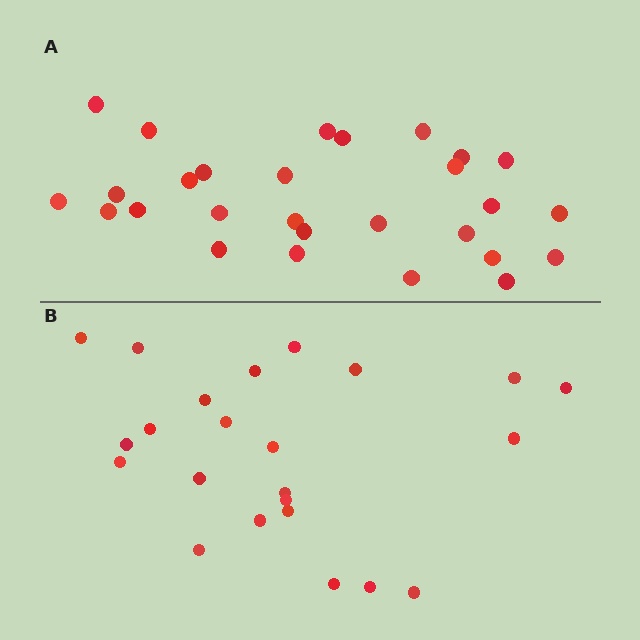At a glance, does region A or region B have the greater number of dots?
Region A (the top region) has more dots.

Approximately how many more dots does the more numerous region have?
Region A has about 5 more dots than region B.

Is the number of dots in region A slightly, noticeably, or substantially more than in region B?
Region A has only slightly more — the two regions are fairly close. The ratio is roughly 1.2 to 1.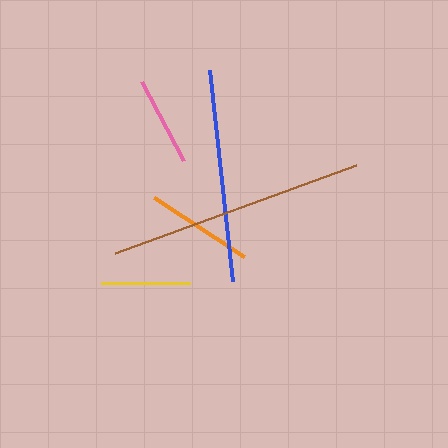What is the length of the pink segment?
The pink segment is approximately 90 pixels long.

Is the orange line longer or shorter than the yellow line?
The orange line is longer than the yellow line.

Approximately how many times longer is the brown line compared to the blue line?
The brown line is approximately 1.2 times the length of the blue line.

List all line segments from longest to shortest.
From longest to shortest: brown, blue, orange, pink, yellow.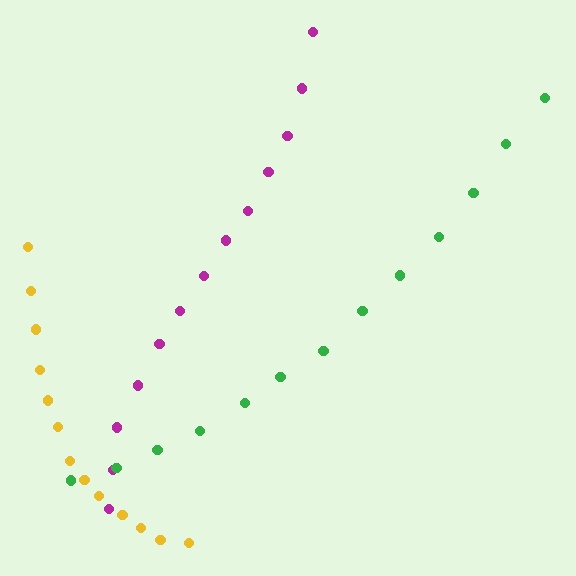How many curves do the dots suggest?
There are 3 distinct paths.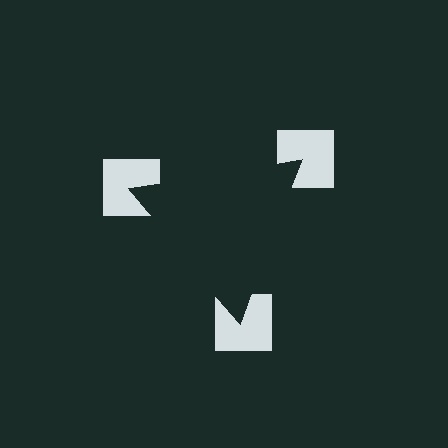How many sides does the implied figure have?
3 sides.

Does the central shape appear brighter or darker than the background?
It typically appears slightly darker than the background, even though no actual brightness change is drawn.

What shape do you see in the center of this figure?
An illusory triangle — its edges are inferred from the aligned wedge cuts in the notched squares, not physically drawn.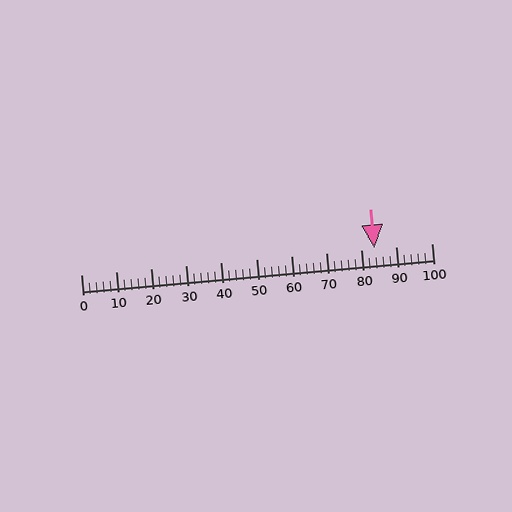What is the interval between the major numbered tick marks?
The major tick marks are spaced 10 units apart.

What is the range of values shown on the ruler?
The ruler shows values from 0 to 100.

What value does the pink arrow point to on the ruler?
The pink arrow points to approximately 84.